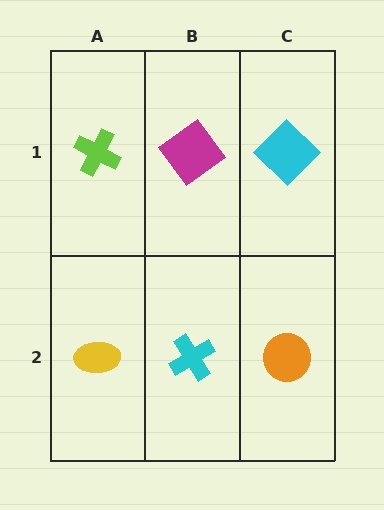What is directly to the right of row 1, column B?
A cyan diamond.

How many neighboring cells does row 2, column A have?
2.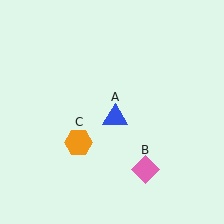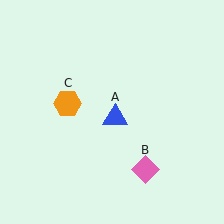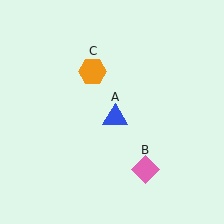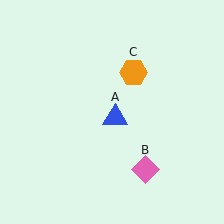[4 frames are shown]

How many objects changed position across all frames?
1 object changed position: orange hexagon (object C).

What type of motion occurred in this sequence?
The orange hexagon (object C) rotated clockwise around the center of the scene.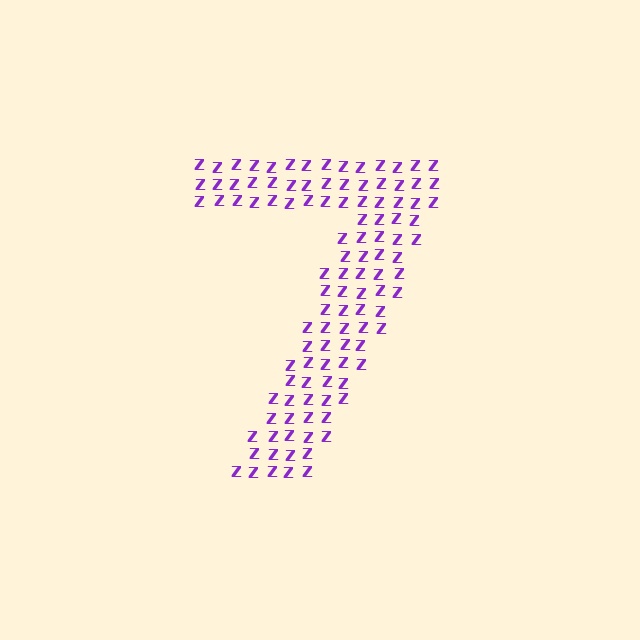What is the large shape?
The large shape is the digit 7.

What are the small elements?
The small elements are letter Z's.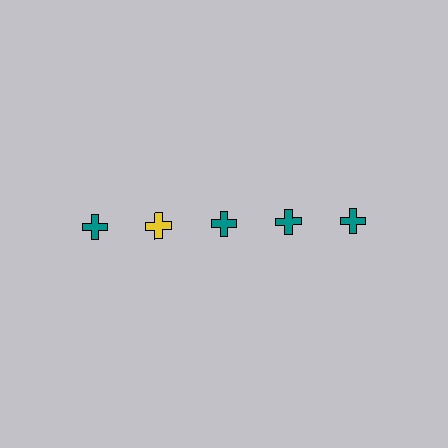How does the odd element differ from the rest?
It has a different color: yellow instead of teal.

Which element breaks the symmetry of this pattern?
The yellow cross in the top row, second from left column breaks the symmetry. All other shapes are teal crosses.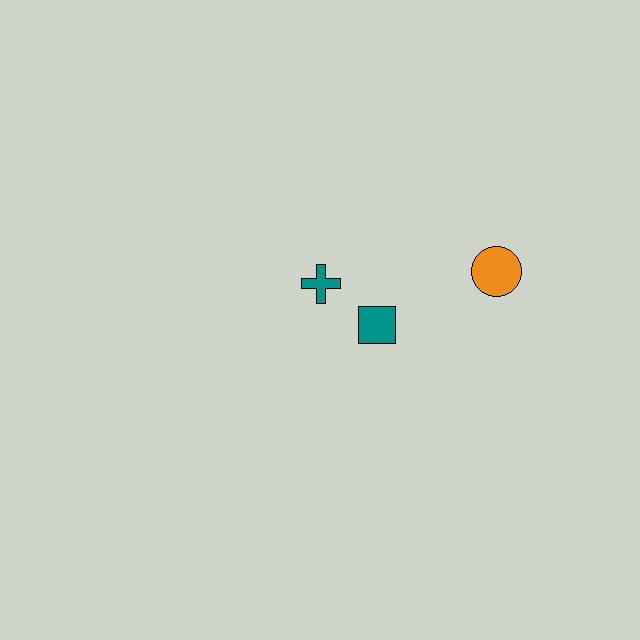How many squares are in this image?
There is 1 square.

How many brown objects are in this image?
There are no brown objects.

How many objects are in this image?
There are 3 objects.